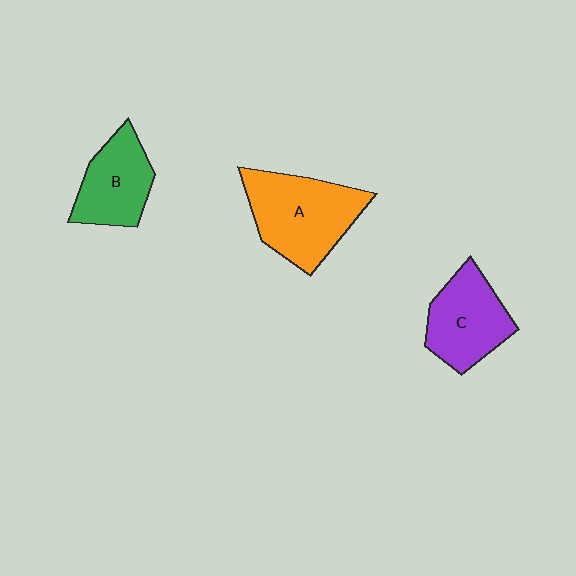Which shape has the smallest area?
Shape B (green).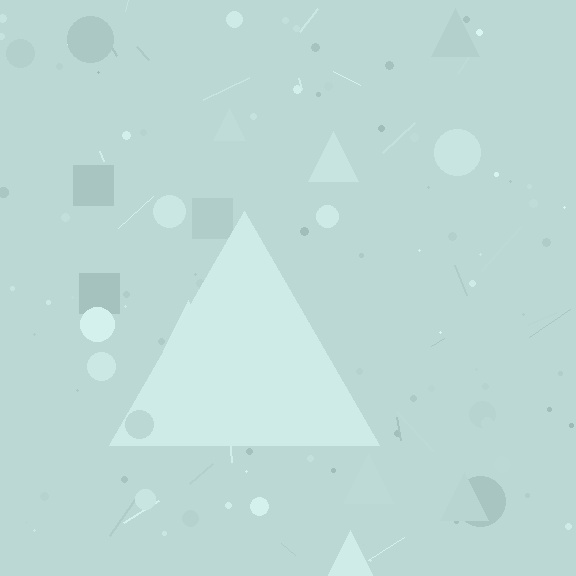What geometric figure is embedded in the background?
A triangle is embedded in the background.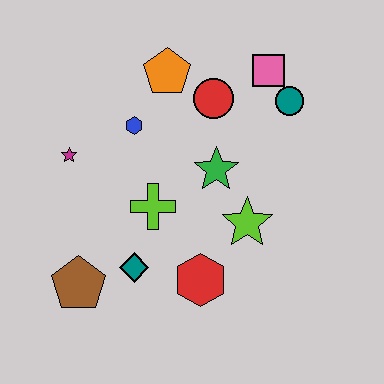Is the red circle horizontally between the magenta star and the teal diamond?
No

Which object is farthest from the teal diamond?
The pink square is farthest from the teal diamond.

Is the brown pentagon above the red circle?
No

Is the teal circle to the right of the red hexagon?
Yes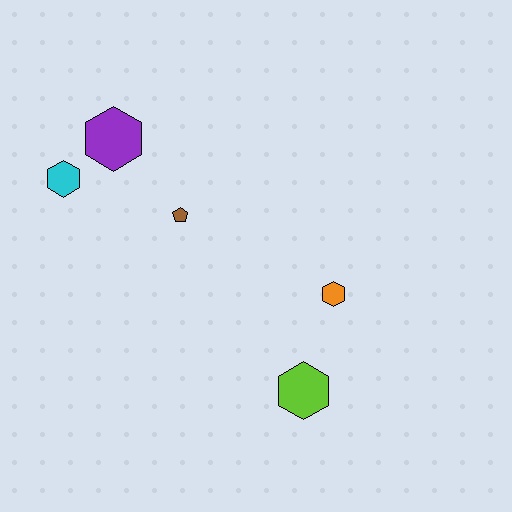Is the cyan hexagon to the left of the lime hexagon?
Yes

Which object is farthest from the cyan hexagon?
The lime hexagon is farthest from the cyan hexagon.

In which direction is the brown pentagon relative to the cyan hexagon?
The brown pentagon is to the right of the cyan hexagon.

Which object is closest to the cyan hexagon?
The purple hexagon is closest to the cyan hexagon.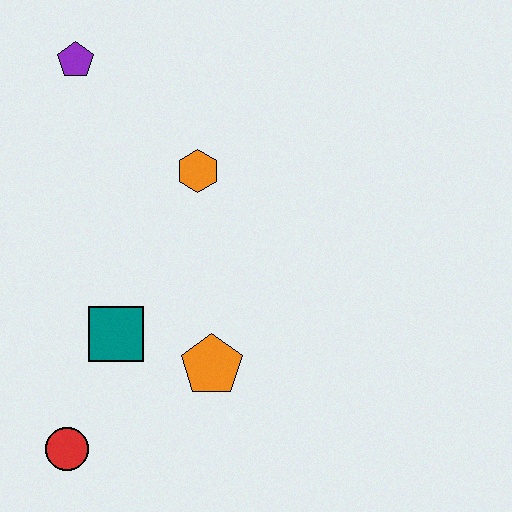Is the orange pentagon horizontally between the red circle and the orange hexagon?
No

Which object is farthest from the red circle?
The purple pentagon is farthest from the red circle.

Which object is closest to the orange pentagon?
The teal square is closest to the orange pentagon.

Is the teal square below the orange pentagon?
No